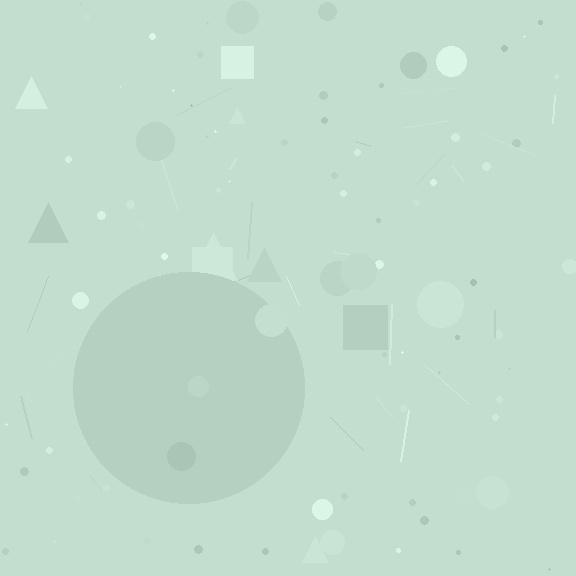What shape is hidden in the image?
A circle is hidden in the image.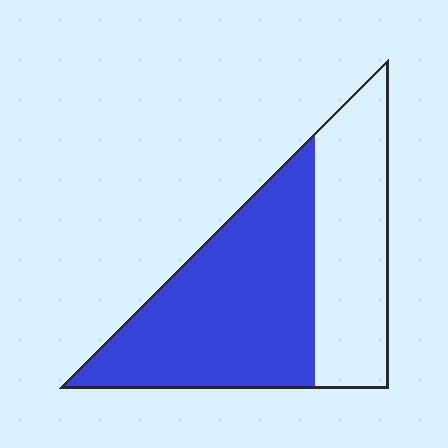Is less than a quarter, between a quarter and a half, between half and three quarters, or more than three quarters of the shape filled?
Between half and three quarters.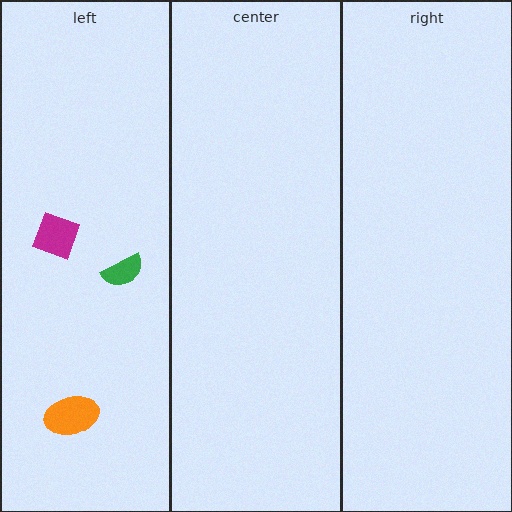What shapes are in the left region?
The green semicircle, the orange ellipse, the magenta diamond.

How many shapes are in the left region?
3.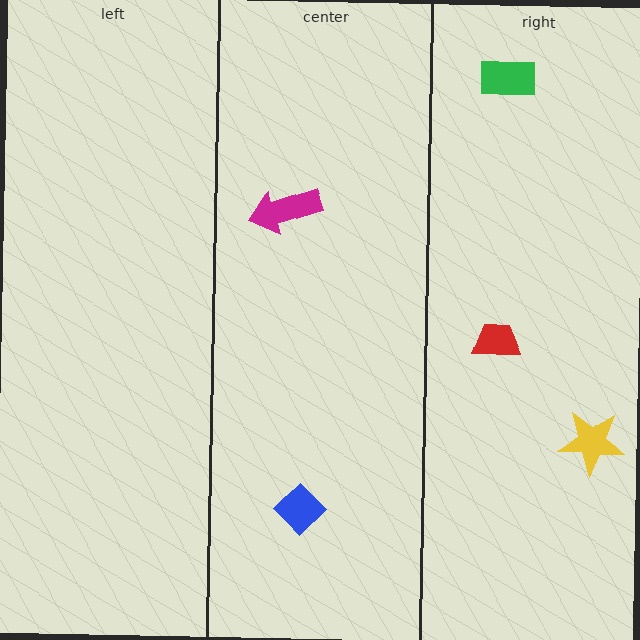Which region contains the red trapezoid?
The right region.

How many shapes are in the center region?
2.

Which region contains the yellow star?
The right region.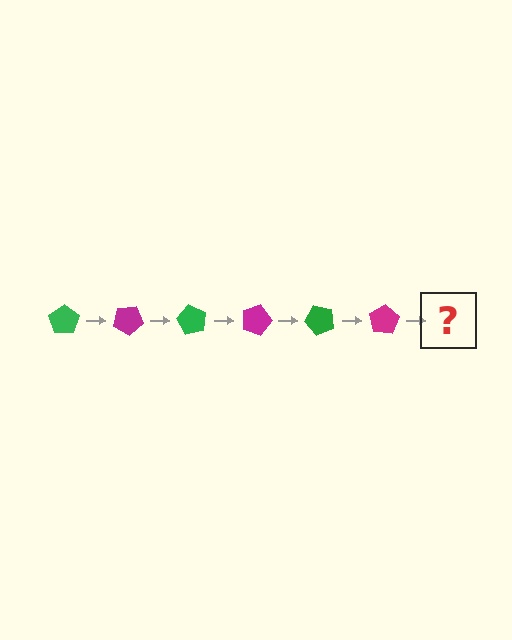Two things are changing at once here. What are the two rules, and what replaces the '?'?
The two rules are that it rotates 30 degrees each step and the color cycles through green and magenta. The '?' should be a green pentagon, rotated 180 degrees from the start.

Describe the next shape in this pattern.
It should be a green pentagon, rotated 180 degrees from the start.